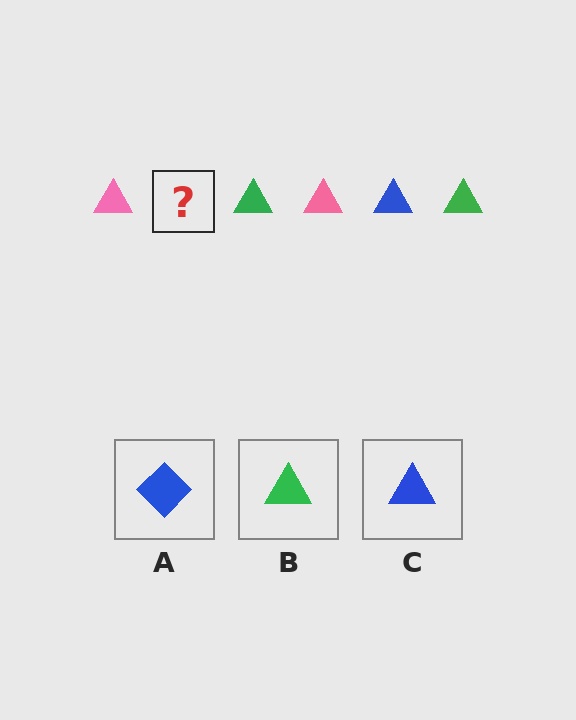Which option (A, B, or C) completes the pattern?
C.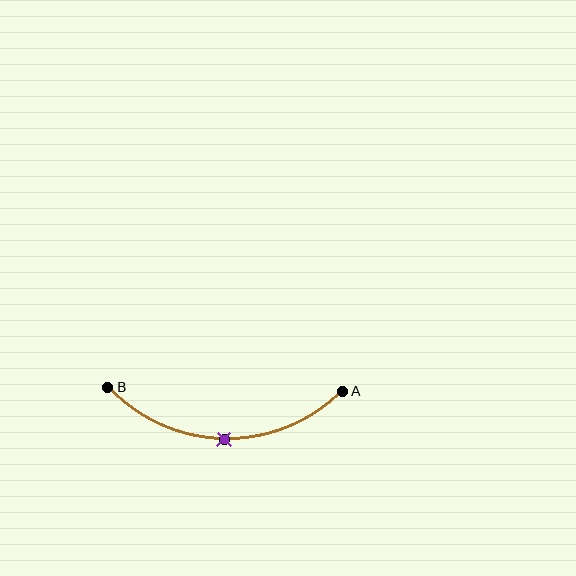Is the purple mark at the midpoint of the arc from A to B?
Yes. The purple mark lies on the arc at equal arc-length from both A and B — it is the arc midpoint.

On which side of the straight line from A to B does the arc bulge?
The arc bulges below the straight line connecting A and B.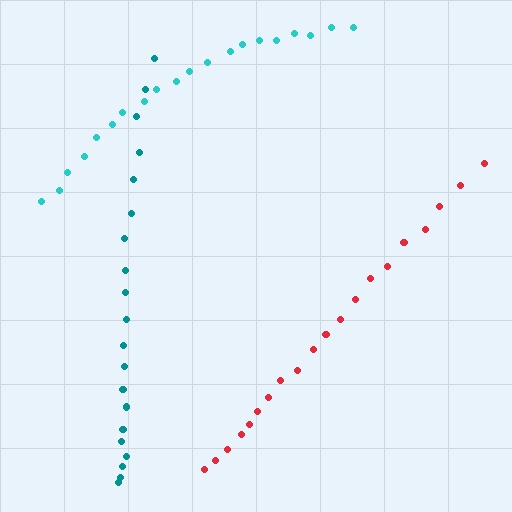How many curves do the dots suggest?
There are 3 distinct paths.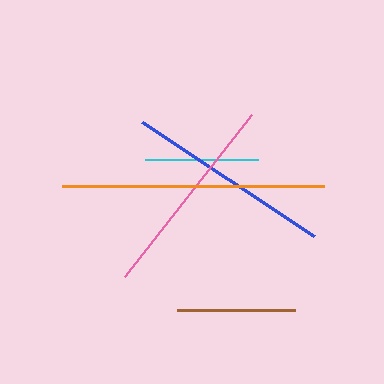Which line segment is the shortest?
The cyan line is the shortest at approximately 112 pixels.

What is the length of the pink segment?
The pink segment is approximately 206 pixels long.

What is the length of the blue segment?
The blue segment is approximately 206 pixels long.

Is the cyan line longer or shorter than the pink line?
The pink line is longer than the cyan line.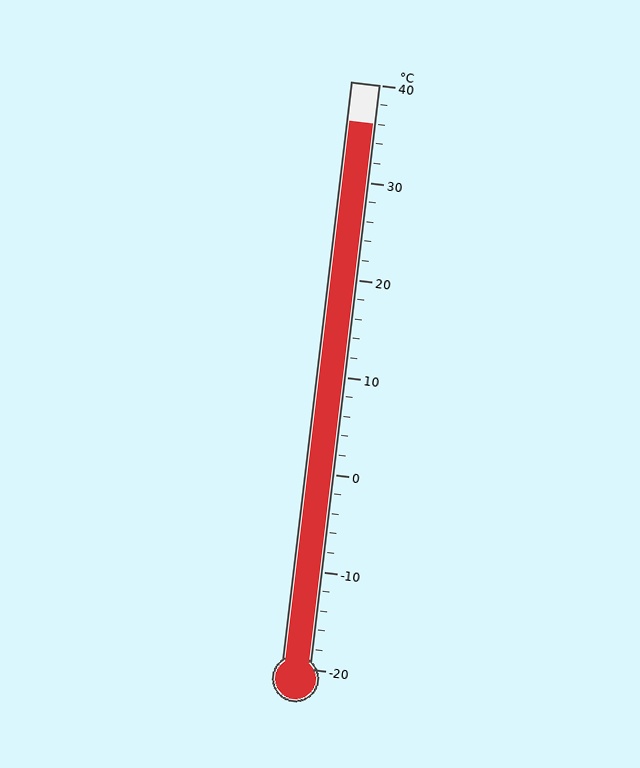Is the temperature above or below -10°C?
The temperature is above -10°C.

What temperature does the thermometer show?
The thermometer shows approximately 36°C.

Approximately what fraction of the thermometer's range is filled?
The thermometer is filled to approximately 95% of its range.